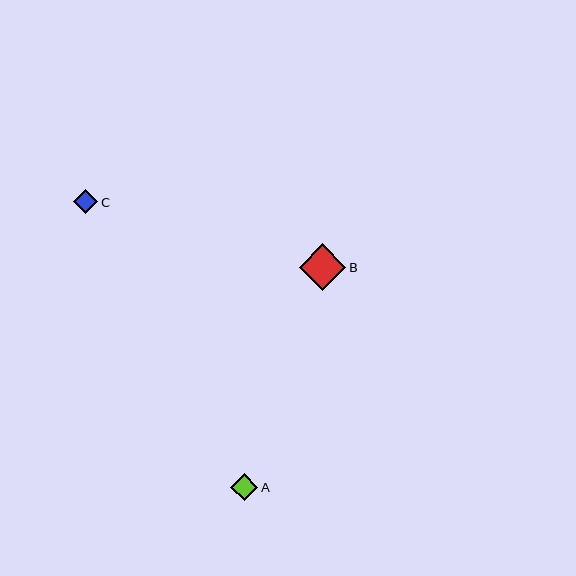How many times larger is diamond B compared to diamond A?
Diamond B is approximately 1.7 times the size of diamond A.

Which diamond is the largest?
Diamond B is the largest with a size of approximately 46 pixels.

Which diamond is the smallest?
Diamond C is the smallest with a size of approximately 24 pixels.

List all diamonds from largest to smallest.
From largest to smallest: B, A, C.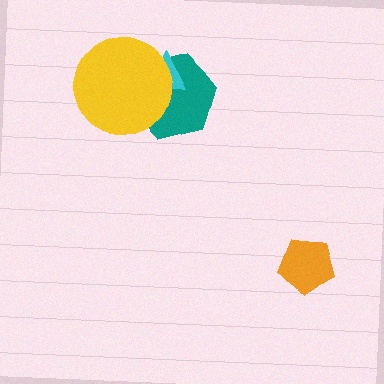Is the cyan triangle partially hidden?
Yes, it is partially covered by another shape.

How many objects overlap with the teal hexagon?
2 objects overlap with the teal hexagon.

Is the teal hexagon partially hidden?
Yes, it is partially covered by another shape.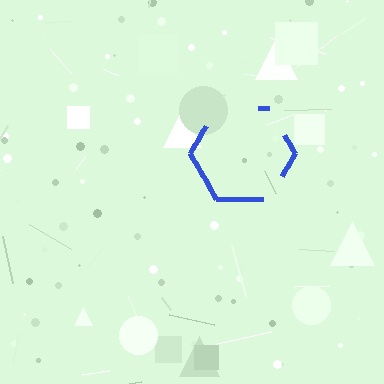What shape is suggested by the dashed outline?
The dashed outline suggests a hexagon.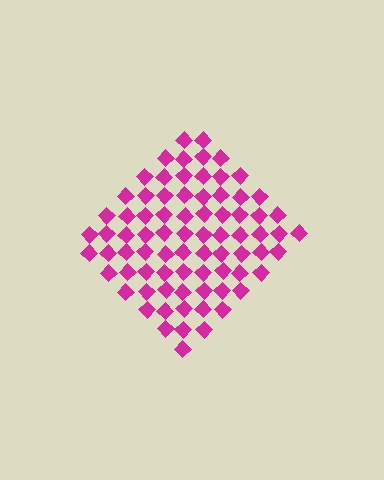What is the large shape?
The large shape is a diamond.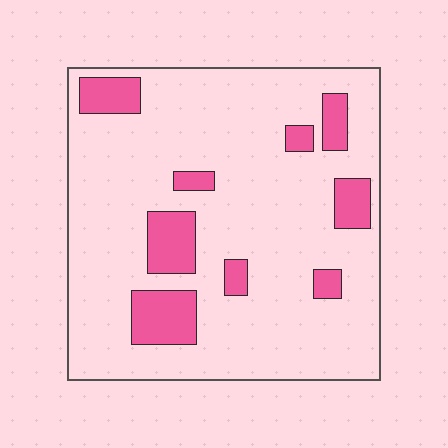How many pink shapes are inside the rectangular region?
9.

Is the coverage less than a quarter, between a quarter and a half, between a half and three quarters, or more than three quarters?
Less than a quarter.